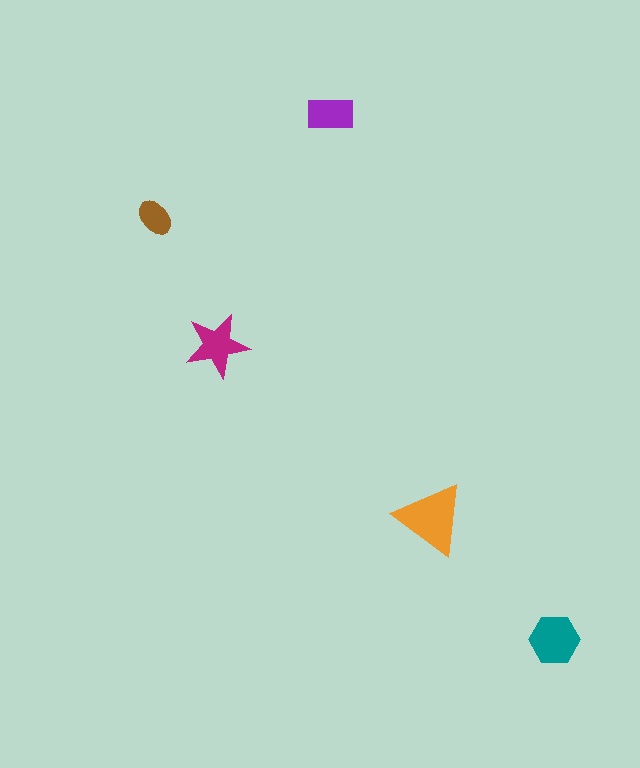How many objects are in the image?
There are 5 objects in the image.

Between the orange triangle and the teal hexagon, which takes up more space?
The orange triangle.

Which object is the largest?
The orange triangle.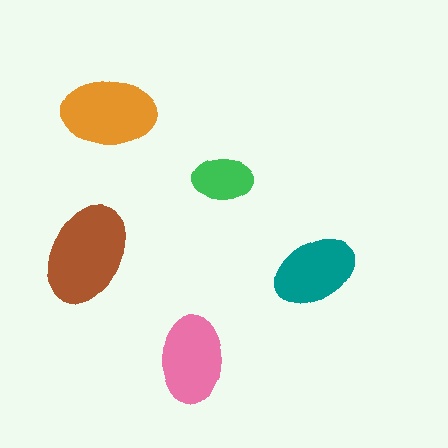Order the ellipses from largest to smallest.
the brown one, the orange one, the pink one, the teal one, the green one.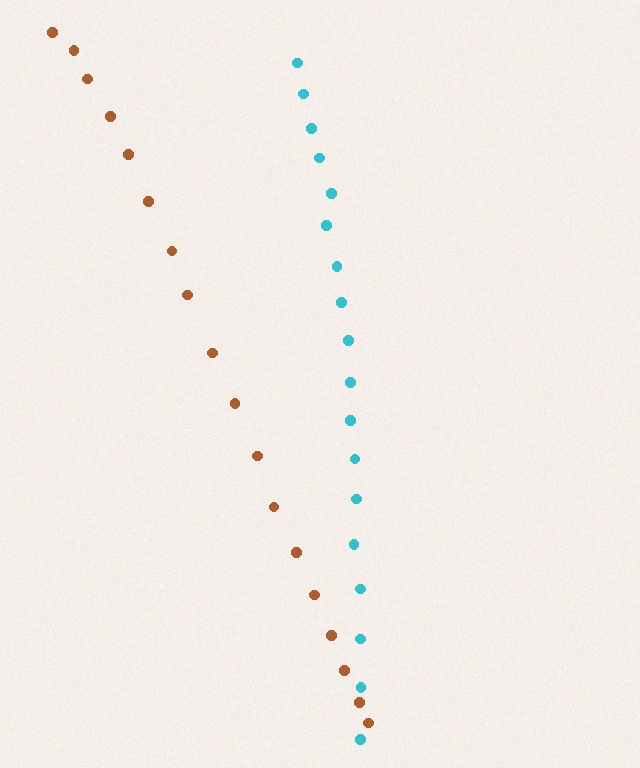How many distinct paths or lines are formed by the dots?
There are 2 distinct paths.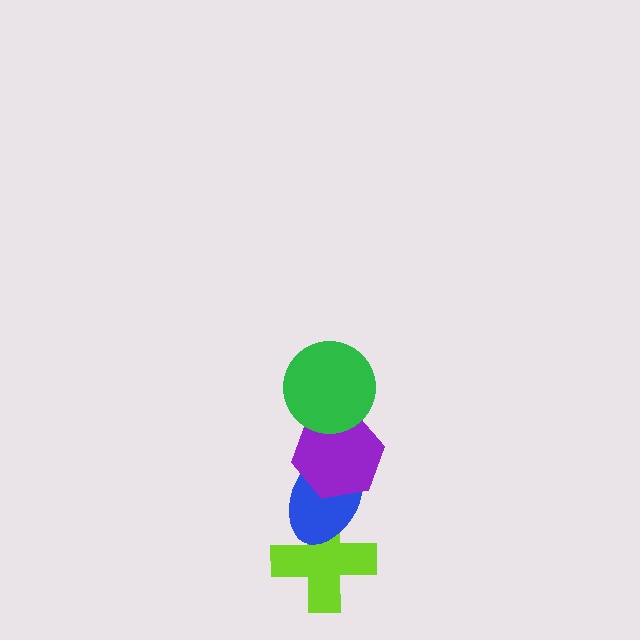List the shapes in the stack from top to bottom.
From top to bottom: the green circle, the purple hexagon, the blue ellipse, the lime cross.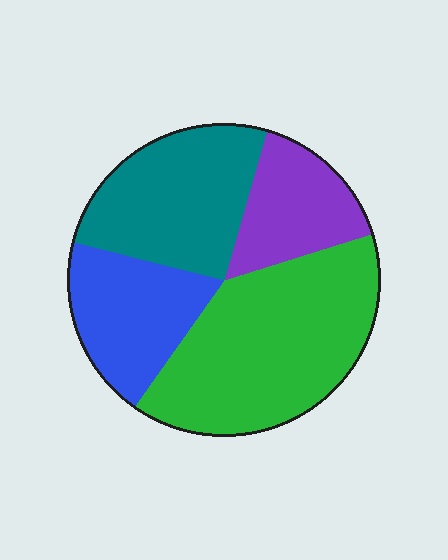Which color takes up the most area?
Green, at roughly 40%.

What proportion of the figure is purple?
Purple covers about 15% of the figure.